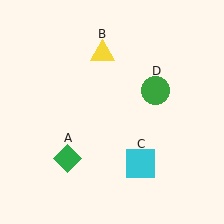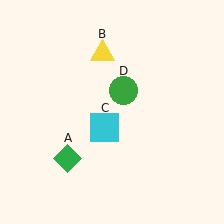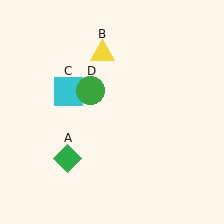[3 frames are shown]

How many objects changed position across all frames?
2 objects changed position: cyan square (object C), green circle (object D).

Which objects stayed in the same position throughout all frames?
Green diamond (object A) and yellow triangle (object B) remained stationary.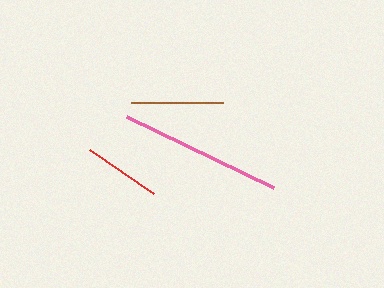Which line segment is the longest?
The pink line is the longest at approximately 163 pixels.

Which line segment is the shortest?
The red line is the shortest at approximately 78 pixels.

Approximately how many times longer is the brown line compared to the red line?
The brown line is approximately 1.2 times the length of the red line.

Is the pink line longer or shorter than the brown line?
The pink line is longer than the brown line.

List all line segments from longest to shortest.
From longest to shortest: pink, brown, red.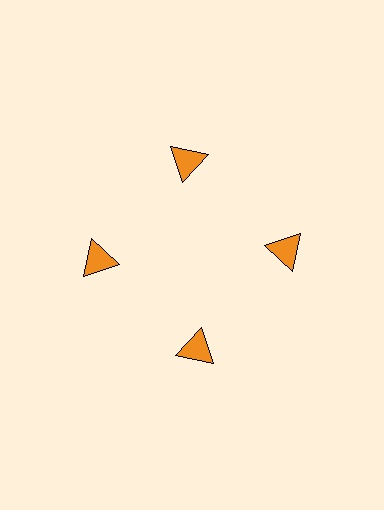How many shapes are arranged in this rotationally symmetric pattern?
There are 4 shapes, arranged in 4 groups of 1.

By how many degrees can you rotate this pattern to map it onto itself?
The pattern maps onto itself every 90 degrees of rotation.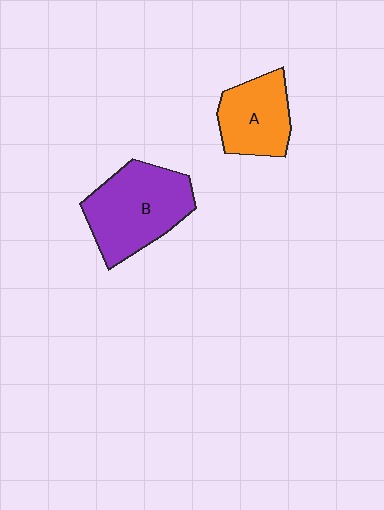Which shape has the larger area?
Shape B (purple).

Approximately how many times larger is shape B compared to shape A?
Approximately 1.5 times.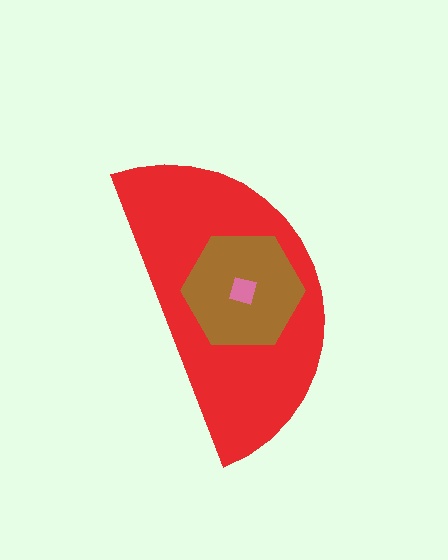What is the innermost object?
The pink square.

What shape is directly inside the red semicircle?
The brown hexagon.